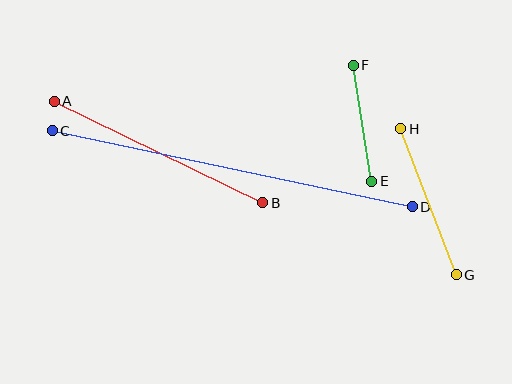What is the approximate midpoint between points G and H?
The midpoint is at approximately (429, 202) pixels.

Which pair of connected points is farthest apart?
Points C and D are farthest apart.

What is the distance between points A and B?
The distance is approximately 232 pixels.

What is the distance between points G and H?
The distance is approximately 156 pixels.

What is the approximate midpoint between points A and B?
The midpoint is at approximately (158, 152) pixels.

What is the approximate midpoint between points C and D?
The midpoint is at approximately (232, 169) pixels.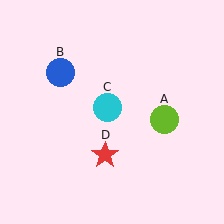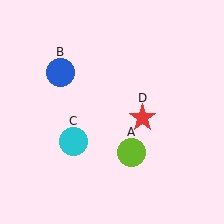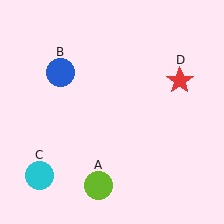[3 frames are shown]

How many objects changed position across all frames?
3 objects changed position: lime circle (object A), cyan circle (object C), red star (object D).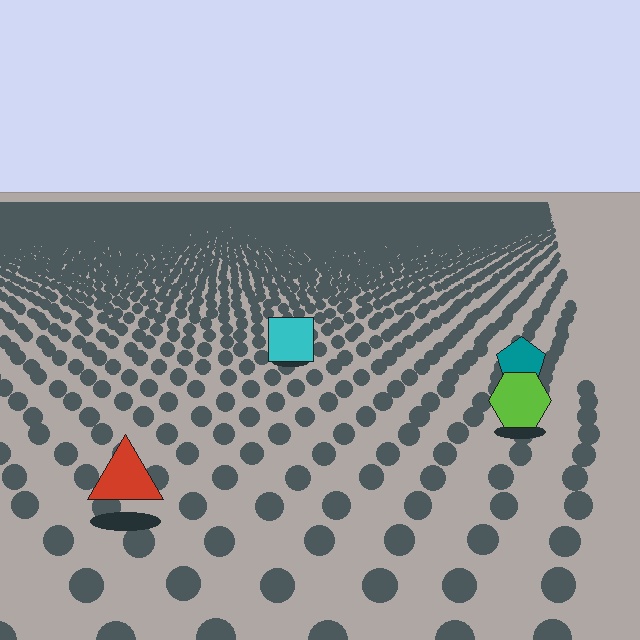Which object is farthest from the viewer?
The cyan square is farthest from the viewer. It appears smaller and the ground texture around it is denser.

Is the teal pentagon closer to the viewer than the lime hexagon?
No. The lime hexagon is closer — you can tell from the texture gradient: the ground texture is coarser near it.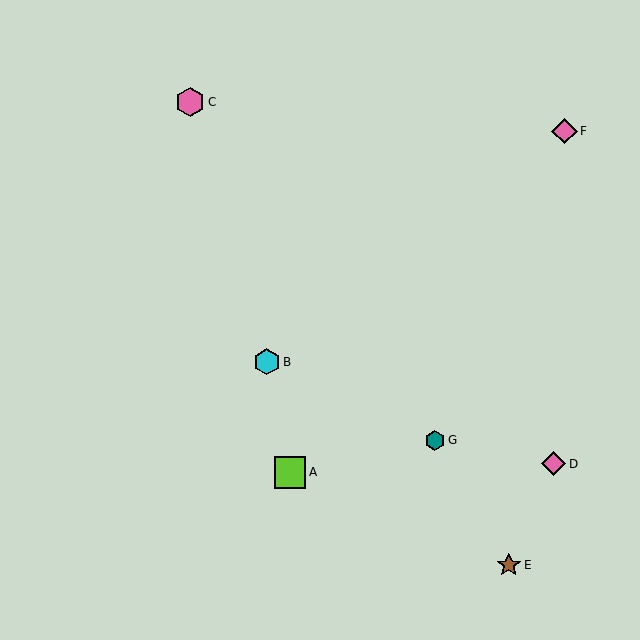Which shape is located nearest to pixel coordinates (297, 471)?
The lime square (labeled A) at (290, 472) is nearest to that location.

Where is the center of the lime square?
The center of the lime square is at (290, 472).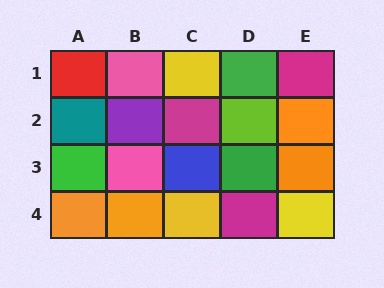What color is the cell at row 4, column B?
Orange.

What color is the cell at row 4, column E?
Yellow.